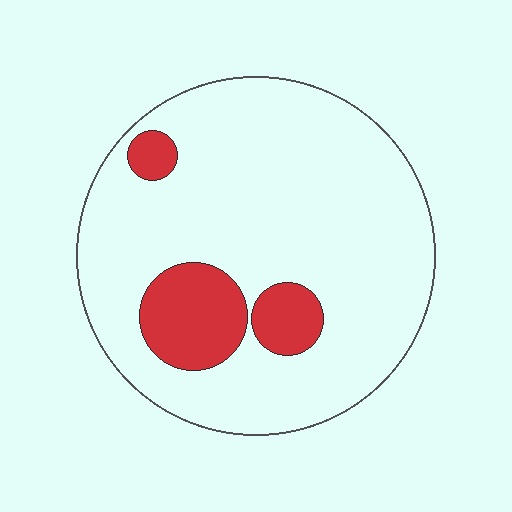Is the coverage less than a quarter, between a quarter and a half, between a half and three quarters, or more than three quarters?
Less than a quarter.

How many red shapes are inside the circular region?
3.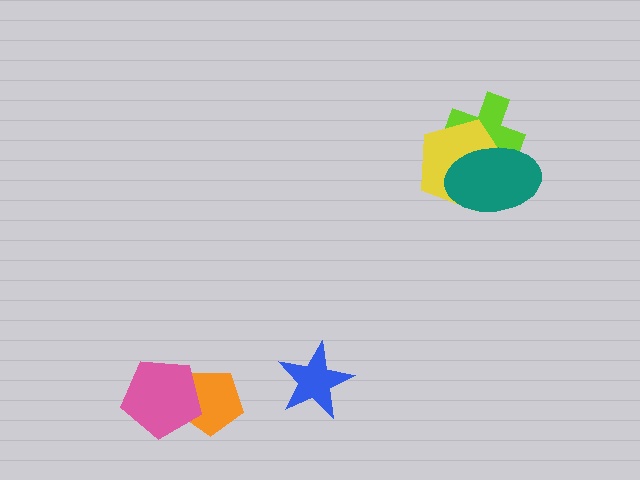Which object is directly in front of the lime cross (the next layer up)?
The yellow pentagon is directly in front of the lime cross.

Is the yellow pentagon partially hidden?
Yes, it is partially covered by another shape.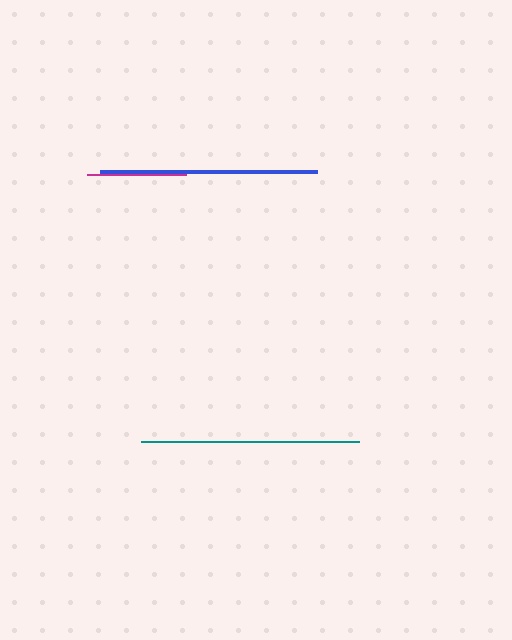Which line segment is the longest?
The blue line is the longest at approximately 218 pixels.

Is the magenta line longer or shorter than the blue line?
The blue line is longer than the magenta line.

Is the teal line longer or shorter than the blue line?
The blue line is longer than the teal line.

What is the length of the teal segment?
The teal segment is approximately 217 pixels long.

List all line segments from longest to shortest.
From longest to shortest: blue, teal, magenta.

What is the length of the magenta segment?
The magenta segment is approximately 99 pixels long.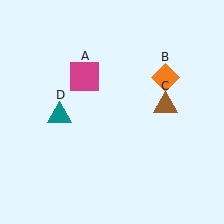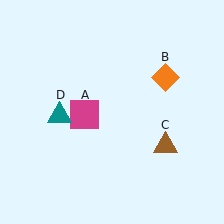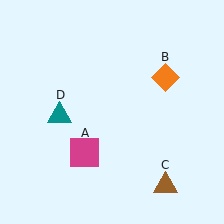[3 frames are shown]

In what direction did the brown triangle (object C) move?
The brown triangle (object C) moved down.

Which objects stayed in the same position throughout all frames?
Orange diamond (object B) and teal triangle (object D) remained stationary.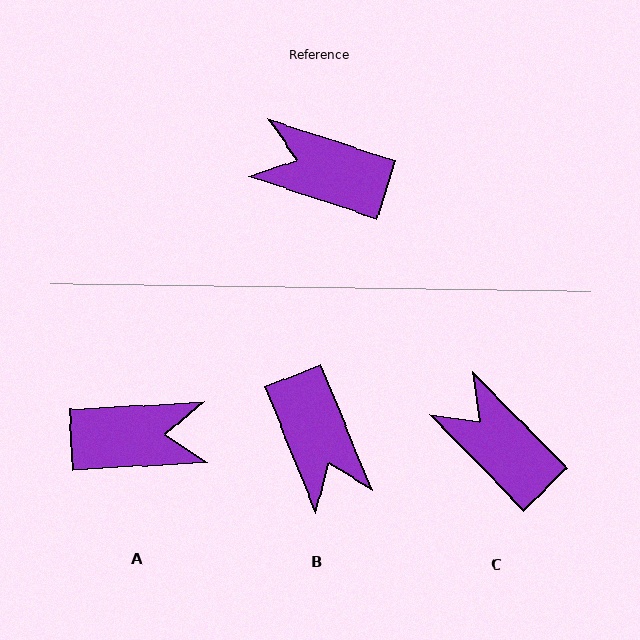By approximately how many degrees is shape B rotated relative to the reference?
Approximately 130 degrees counter-clockwise.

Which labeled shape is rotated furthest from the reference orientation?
A, about 159 degrees away.